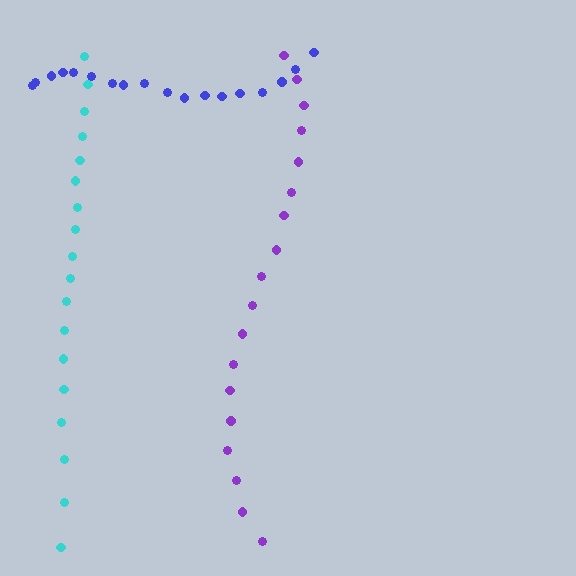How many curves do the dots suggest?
There are 3 distinct paths.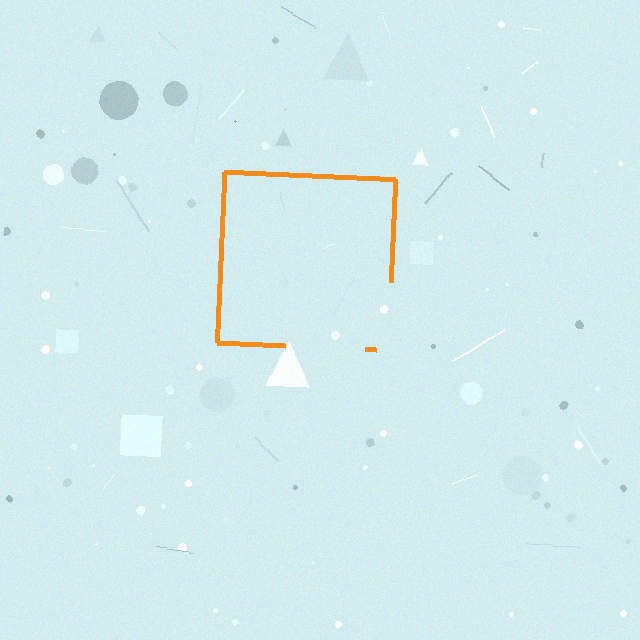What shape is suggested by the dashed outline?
The dashed outline suggests a square.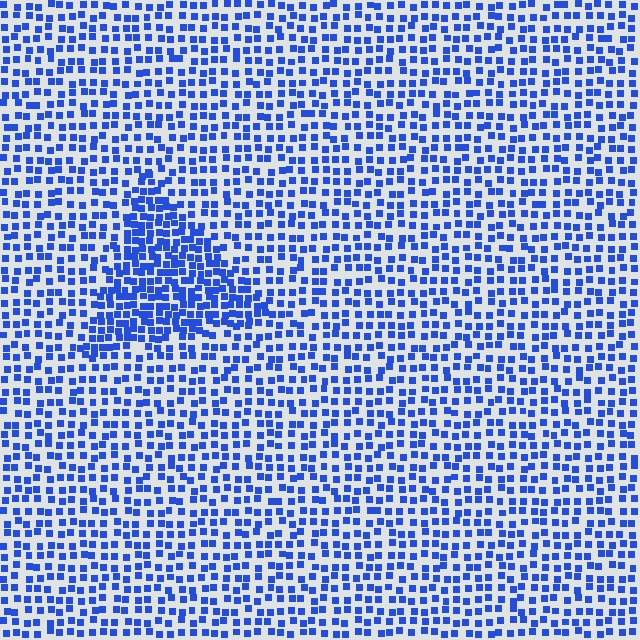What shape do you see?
I see a triangle.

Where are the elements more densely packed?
The elements are more densely packed inside the triangle boundary.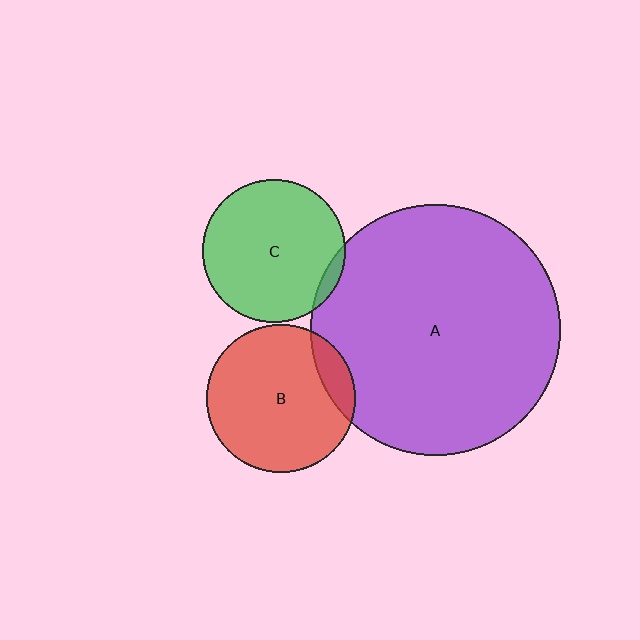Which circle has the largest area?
Circle A (purple).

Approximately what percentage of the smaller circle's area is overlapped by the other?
Approximately 5%.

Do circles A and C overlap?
Yes.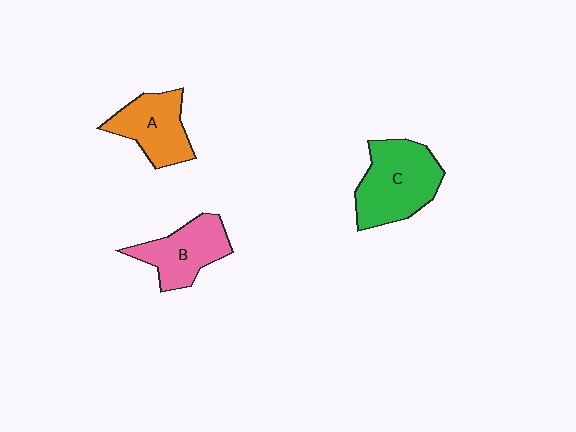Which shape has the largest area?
Shape C (green).